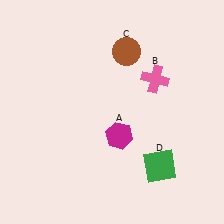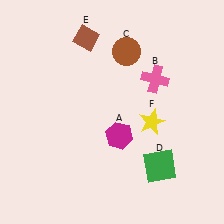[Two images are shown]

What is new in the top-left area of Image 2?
A brown diamond (E) was added in the top-left area of Image 2.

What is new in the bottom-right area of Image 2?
A yellow star (F) was added in the bottom-right area of Image 2.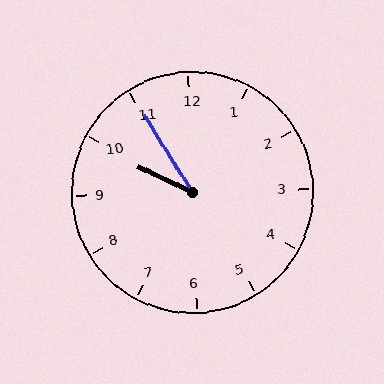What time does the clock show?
9:55.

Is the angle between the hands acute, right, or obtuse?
It is acute.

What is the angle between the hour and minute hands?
Approximately 32 degrees.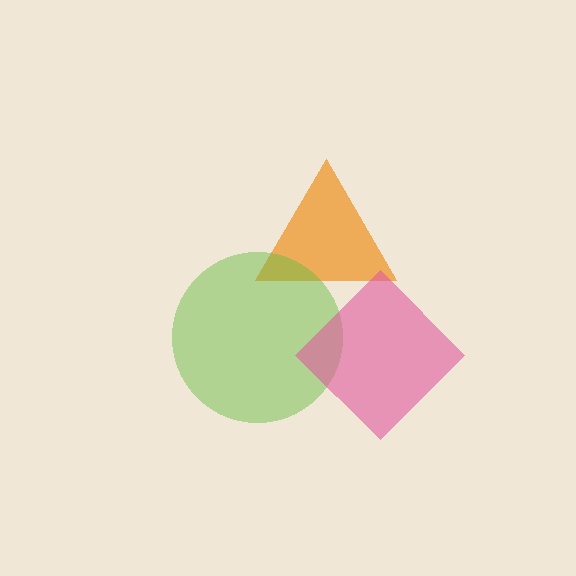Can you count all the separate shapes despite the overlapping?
Yes, there are 3 separate shapes.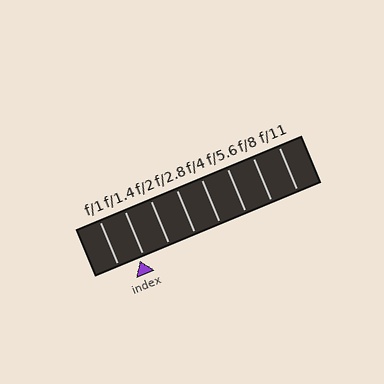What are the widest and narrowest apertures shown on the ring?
The widest aperture shown is f/1 and the narrowest is f/11.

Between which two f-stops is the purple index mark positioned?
The index mark is between f/1 and f/1.4.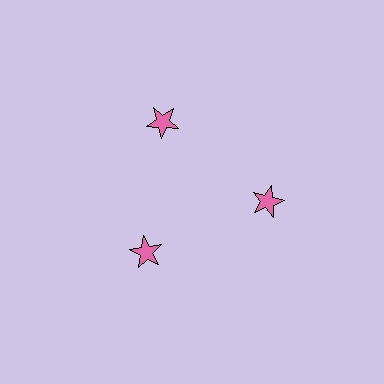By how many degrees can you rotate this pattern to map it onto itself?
The pattern maps onto itself every 120 degrees of rotation.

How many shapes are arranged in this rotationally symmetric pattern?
There are 3 shapes, arranged in 3 groups of 1.